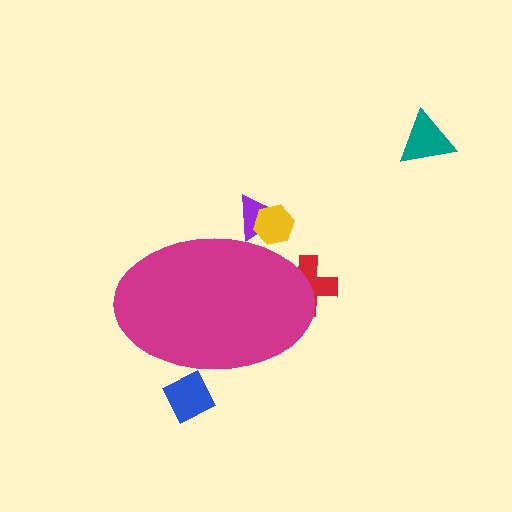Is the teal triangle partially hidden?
No, the teal triangle is fully visible.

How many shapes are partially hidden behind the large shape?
4 shapes are partially hidden.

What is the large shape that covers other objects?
A magenta ellipse.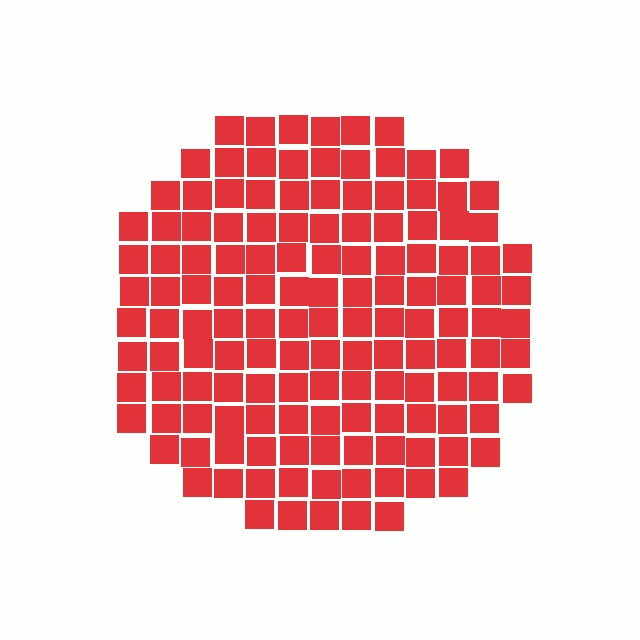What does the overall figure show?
The overall figure shows a circle.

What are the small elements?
The small elements are squares.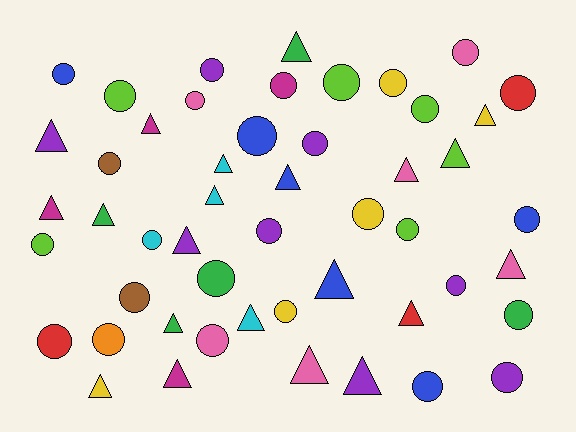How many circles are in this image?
There are 29 circles.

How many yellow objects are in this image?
There are 5 yellow objects.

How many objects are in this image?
There are 50 objects.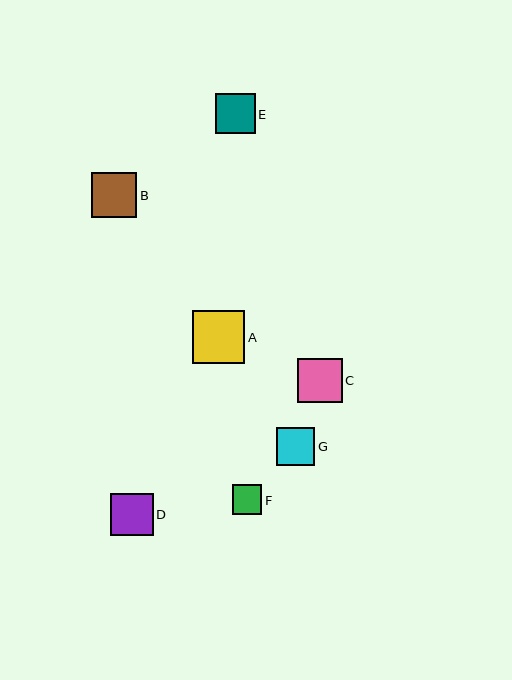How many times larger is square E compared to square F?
Square E is approximately 1.4 times the size of square F.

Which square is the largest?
Square A is the largest with a size of approximately 53 pixels.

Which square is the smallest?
Square F is the smallest with a size of approximately 29 pixels.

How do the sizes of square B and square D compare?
Square B and square D are approximately the same size.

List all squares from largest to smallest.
From largest to smallest: A, B, C, D, E, G, F.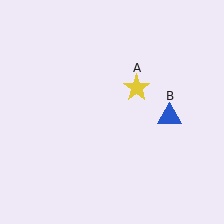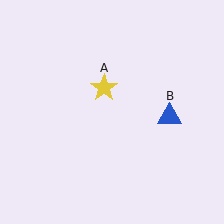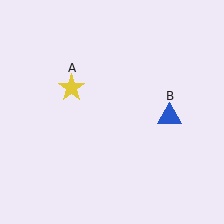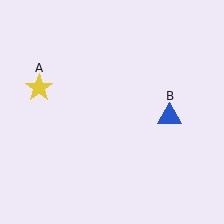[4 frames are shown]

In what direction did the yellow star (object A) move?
The yellow star (object A) moved left.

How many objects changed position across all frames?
1 object changed position: yellow star (object A).